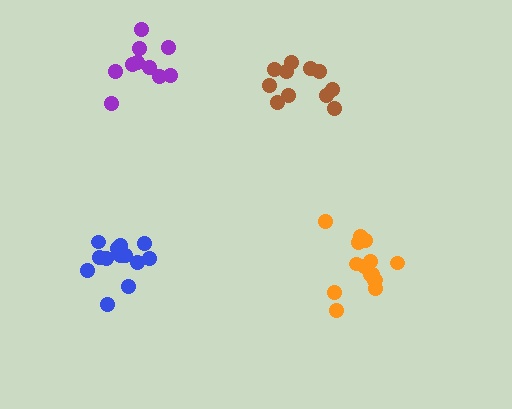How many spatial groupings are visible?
There are 4 spatial groupings.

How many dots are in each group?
Group 1: 13 dots, Group 2: 15 dots, Group 3: 11 dots, Group 4: 10 dots (49 total).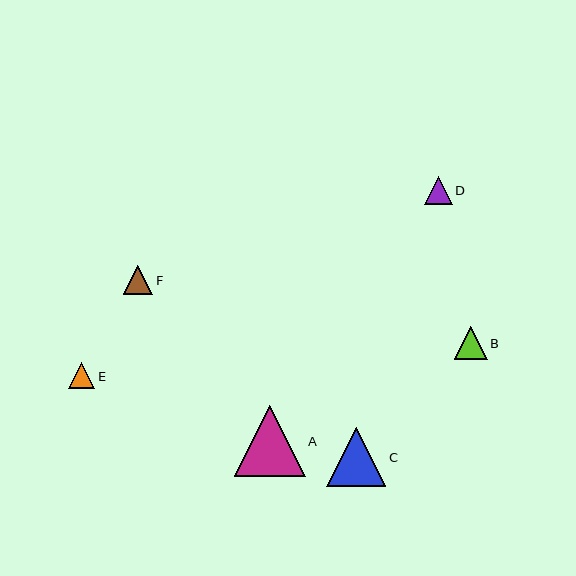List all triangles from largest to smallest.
From largest to smallest: A, C, B, F, D, E.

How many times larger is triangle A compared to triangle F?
Triangle A is approximately 2.4 times the size of triangle F.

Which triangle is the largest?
Triangle A is the largest with a size of approximately 71 pixels.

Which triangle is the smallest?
Triangle E is the smallest with a size of approximately 26 pixels.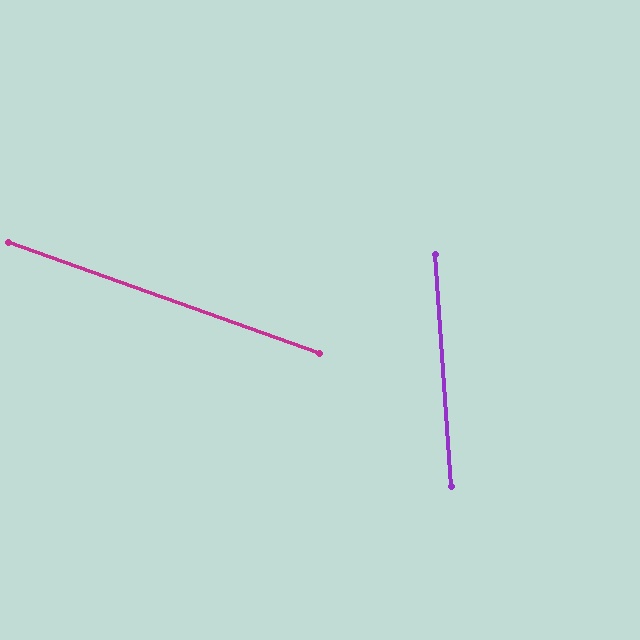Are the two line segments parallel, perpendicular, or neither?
Neither parallel nor perpendicular — they differ by about 67°.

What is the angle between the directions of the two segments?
Approximately 67 degrees.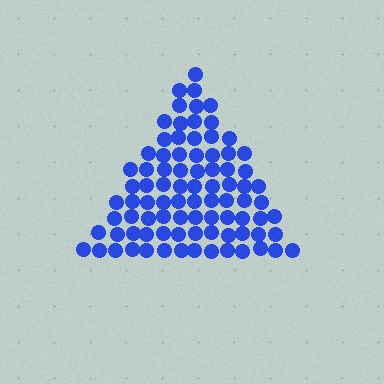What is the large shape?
The large shape is a triangle.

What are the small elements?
The small elements are circles.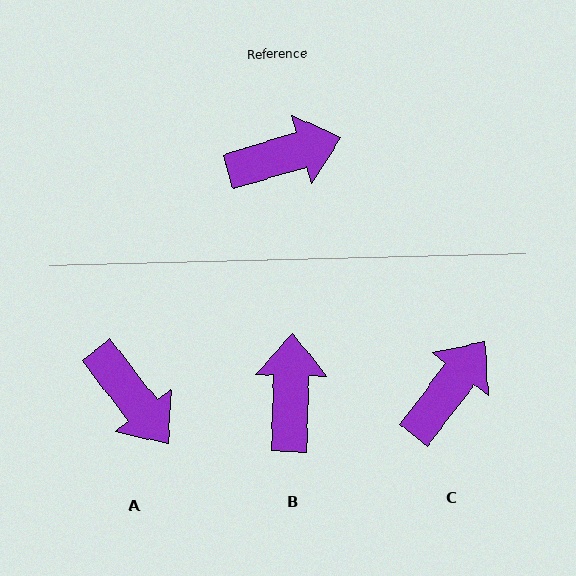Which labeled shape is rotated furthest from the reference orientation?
B, about 71 degrees away.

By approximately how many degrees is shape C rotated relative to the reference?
Approximately 36 degrees counter-clockwise.